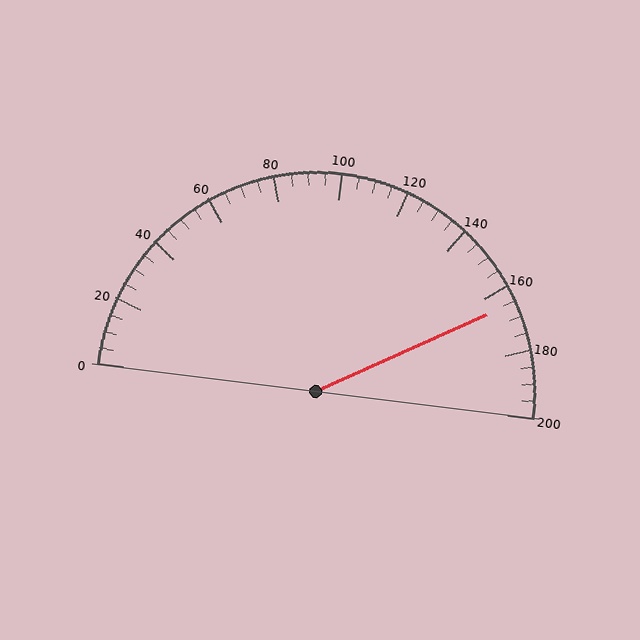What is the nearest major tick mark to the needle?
The nearest major tick mark is 160.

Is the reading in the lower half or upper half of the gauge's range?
The reading is in the upper half of the range (0 to 200).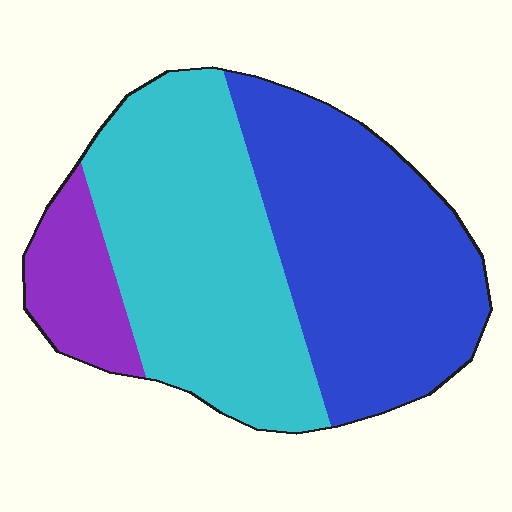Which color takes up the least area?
Purple, at roughly 10%.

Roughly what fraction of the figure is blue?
Blue takes up about two fifths (2/5) of the figure.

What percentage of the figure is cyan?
Cyan takes up between a quarter and a half of the figure.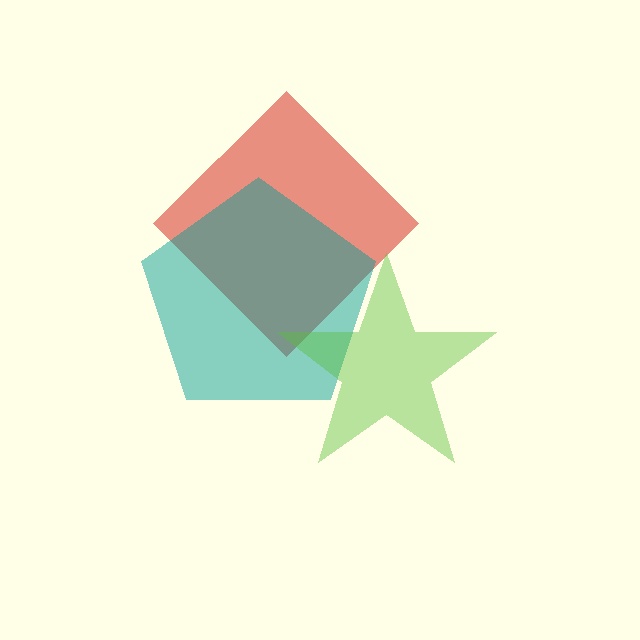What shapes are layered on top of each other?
The layered shapes are: a red diamond, a teal pentagon, a lime star.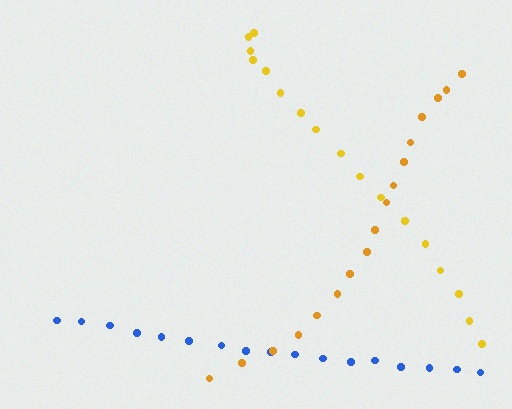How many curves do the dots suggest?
There are 3 distinct paths.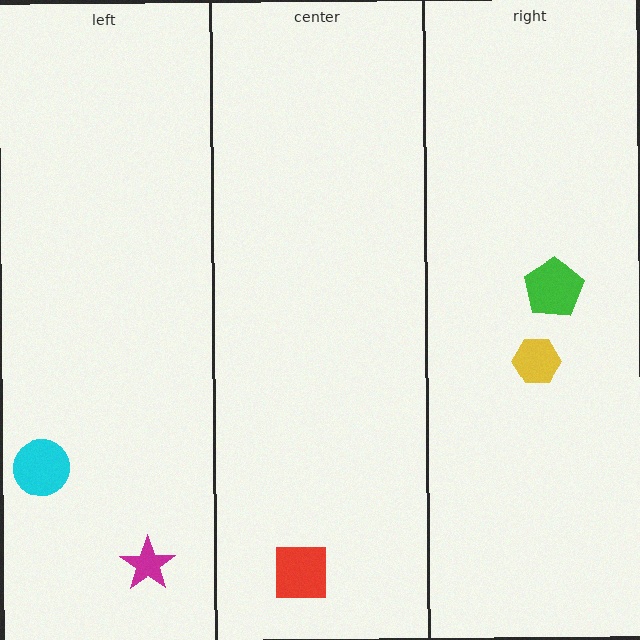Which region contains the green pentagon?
The right region.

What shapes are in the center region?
The red square.